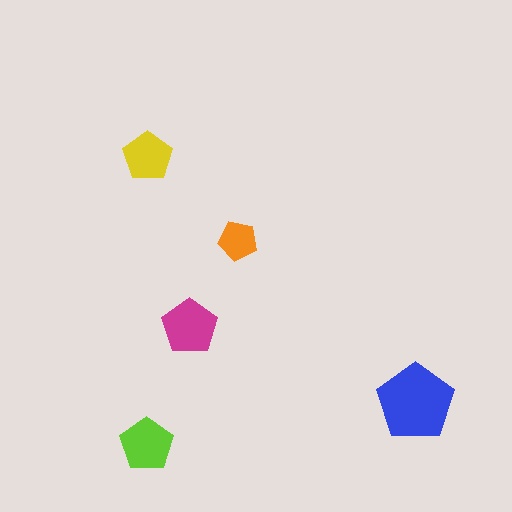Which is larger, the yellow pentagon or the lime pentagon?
The lime one.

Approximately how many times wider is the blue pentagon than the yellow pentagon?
About 1.5 times wider.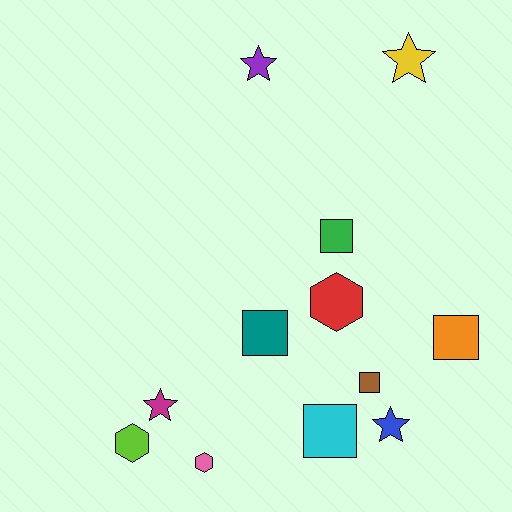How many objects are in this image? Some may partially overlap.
There are 12 objects.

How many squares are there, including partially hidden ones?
There are 5 squares.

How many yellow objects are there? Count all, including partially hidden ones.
There is 1 yellow object.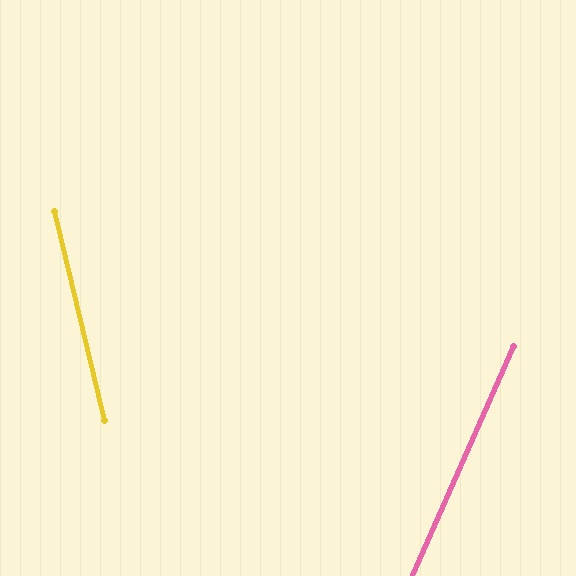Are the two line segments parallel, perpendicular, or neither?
Neither parallel nor perpendicular — they differ by about 37°.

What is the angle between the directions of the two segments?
Approximately 37 degrees.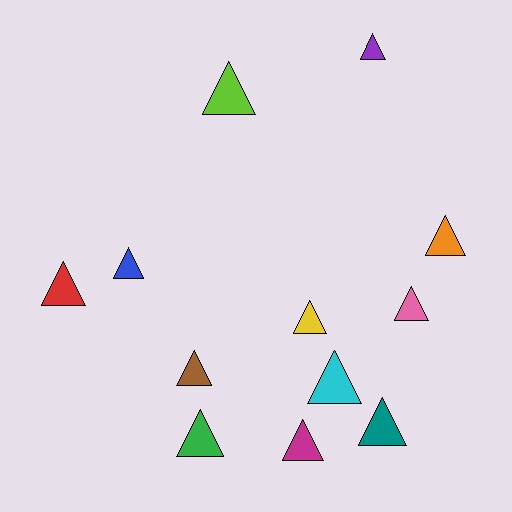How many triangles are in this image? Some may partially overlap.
There are 12 triangles.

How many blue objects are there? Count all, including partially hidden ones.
There is 1 blue object.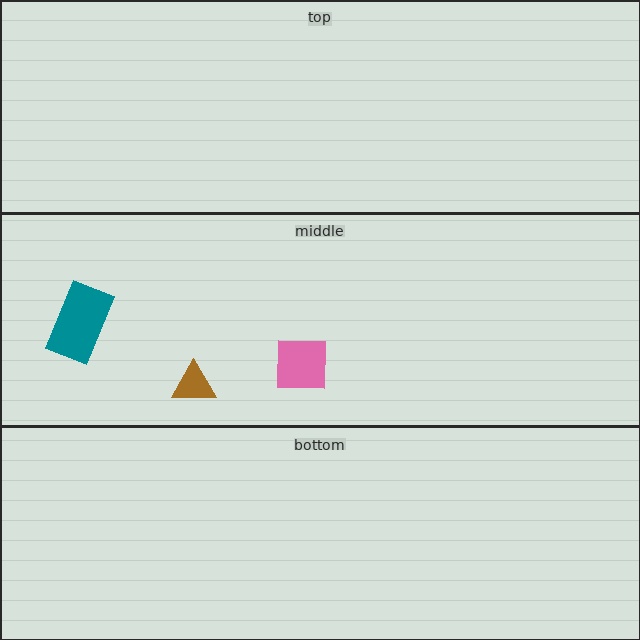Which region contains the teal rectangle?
The middle region.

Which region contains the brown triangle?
The middle region.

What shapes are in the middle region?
The teal rectangle, the brown triangle, the pink square.